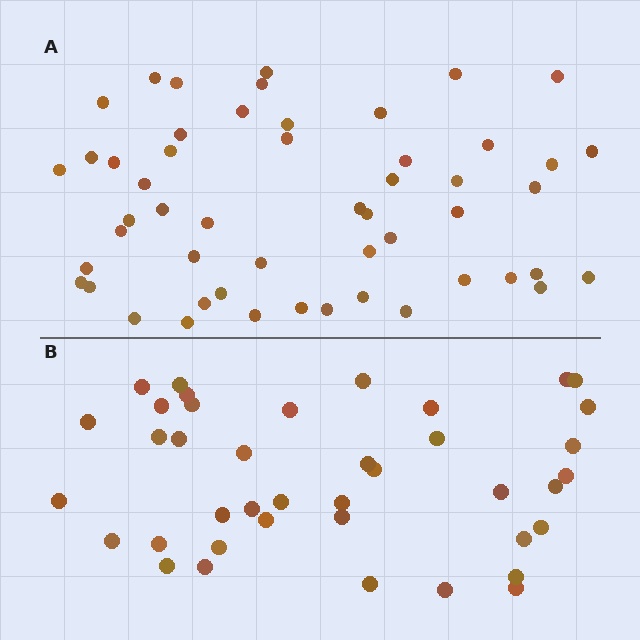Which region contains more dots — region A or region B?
Region A (the top region) has more dots.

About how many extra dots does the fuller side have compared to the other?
Region A has roughly 12 or so more dots than region B.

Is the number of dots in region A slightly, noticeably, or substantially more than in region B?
Region A has noticeably more, but not dramatically so. The ratio is roughly 1.3 to 1.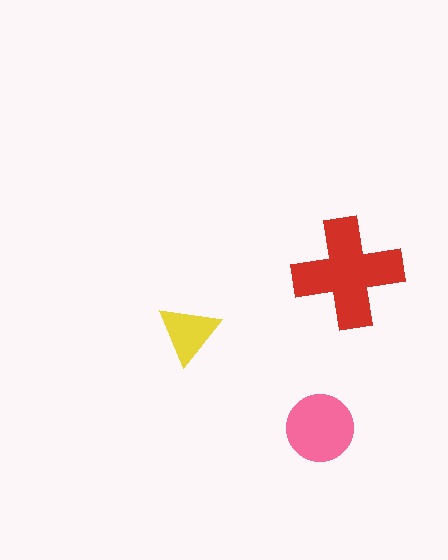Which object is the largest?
The red cross.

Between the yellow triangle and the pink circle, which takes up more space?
The pink circle.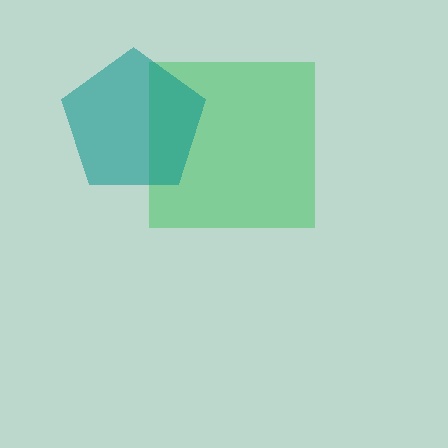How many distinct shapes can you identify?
There are 2 distinct shapes: a green square, a teal pentagon.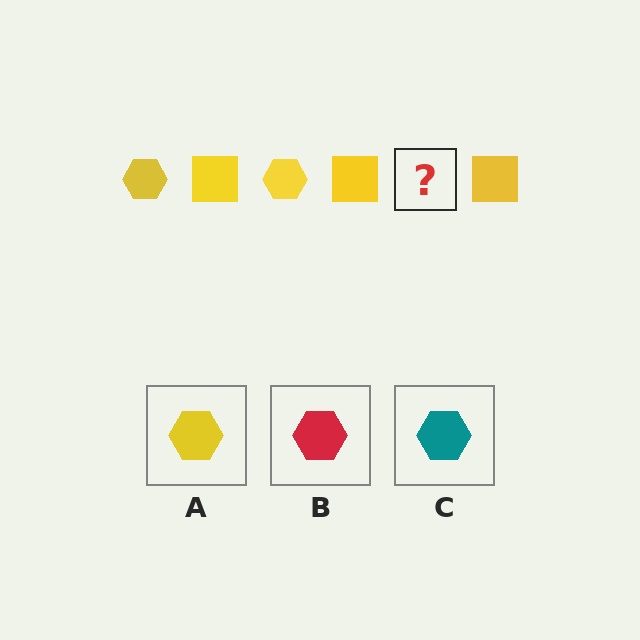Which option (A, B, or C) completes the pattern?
A.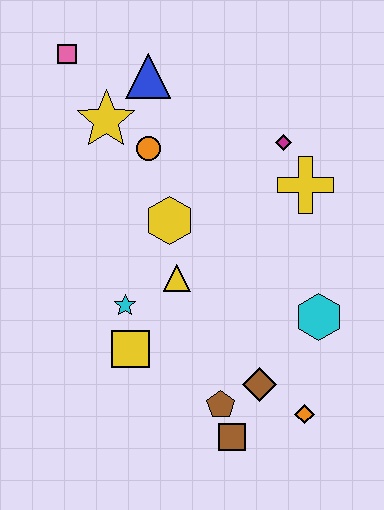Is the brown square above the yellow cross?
No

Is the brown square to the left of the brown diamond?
Yes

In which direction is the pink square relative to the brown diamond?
The pink square is above the brown diamond.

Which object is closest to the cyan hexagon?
The brown diamond is closest to the cyan hexagon.